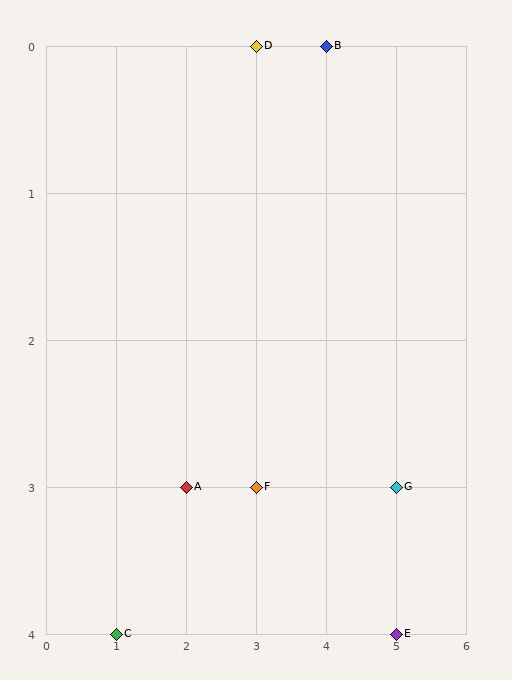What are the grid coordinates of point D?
Point D is at grid coordinates (3, 0).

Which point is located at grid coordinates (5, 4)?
Point E is at (5, 4).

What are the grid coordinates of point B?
Point B is at grid coordinates (4, 0).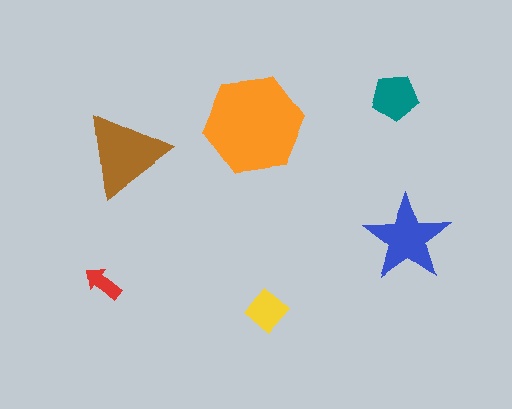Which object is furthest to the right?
The blue star is rightmost.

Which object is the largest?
The orange hexagon.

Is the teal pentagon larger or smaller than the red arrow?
Larger.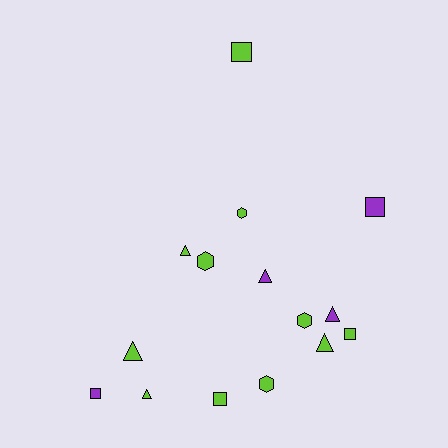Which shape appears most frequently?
Triangle, with 6 objects.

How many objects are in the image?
There are 15 objects.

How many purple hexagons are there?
There are no purple hexagons.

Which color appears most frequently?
Lime, with 11 objects.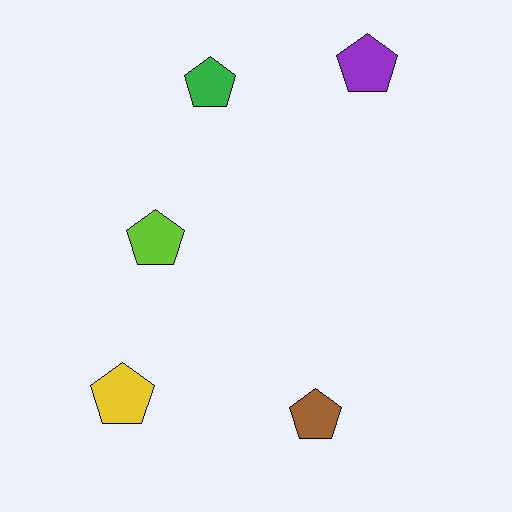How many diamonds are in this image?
There are no diamonds.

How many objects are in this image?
There are 5 objects.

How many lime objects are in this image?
There is 1 lime object.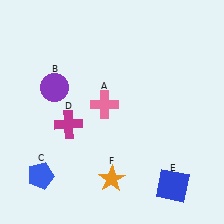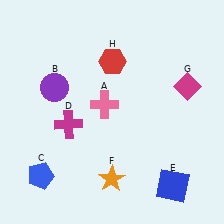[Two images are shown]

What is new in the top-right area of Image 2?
A red hexagon (H) was added in the top-right area of Image 2.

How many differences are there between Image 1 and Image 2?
There are 2 differences between the two images.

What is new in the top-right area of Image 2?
A magenta diamond (G) was added in the top-right area of Image 2.